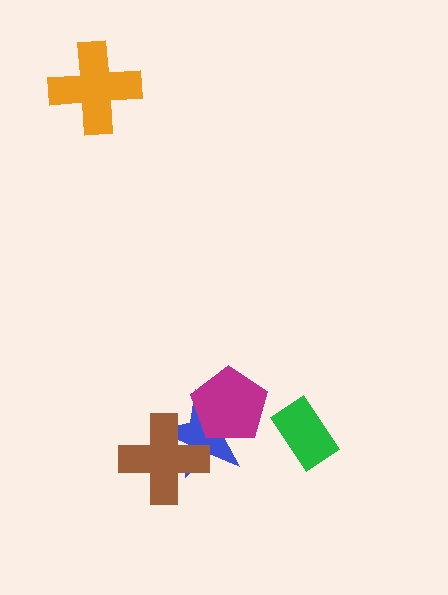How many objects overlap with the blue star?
2 objects overlap with the blue star.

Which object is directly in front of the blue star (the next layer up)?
The brown cross is directly in front of the blue star.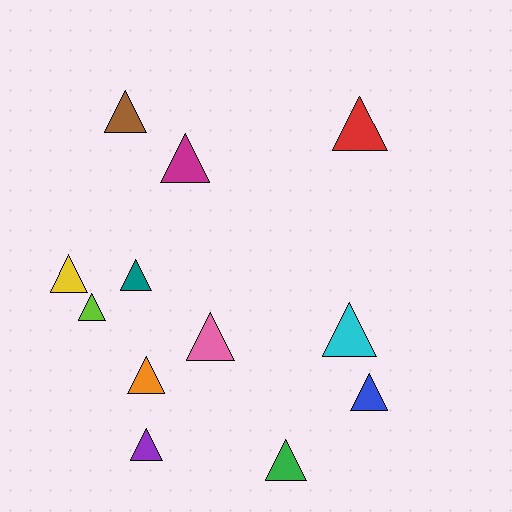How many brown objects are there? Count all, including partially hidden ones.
There is 1 brown object.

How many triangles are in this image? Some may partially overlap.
There are 12 triangles.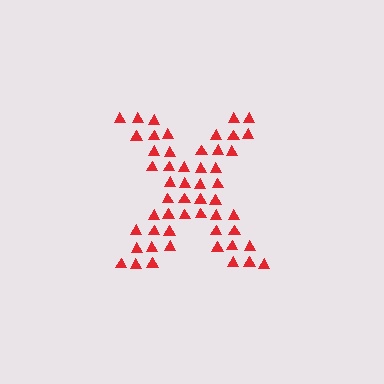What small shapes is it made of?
It is made of small triangles.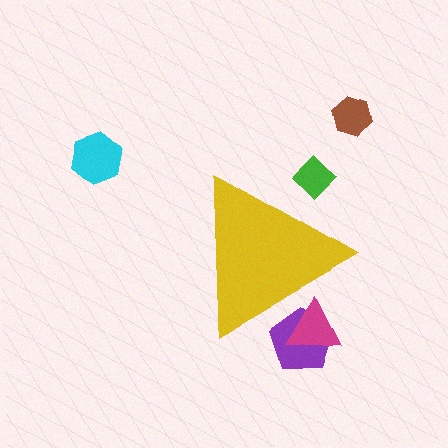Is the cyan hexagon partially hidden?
No, the cyan hexagon is fully visible.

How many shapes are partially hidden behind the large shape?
3 shapes are partially hidden.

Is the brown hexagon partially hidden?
No, the brown hexagon is fully visible.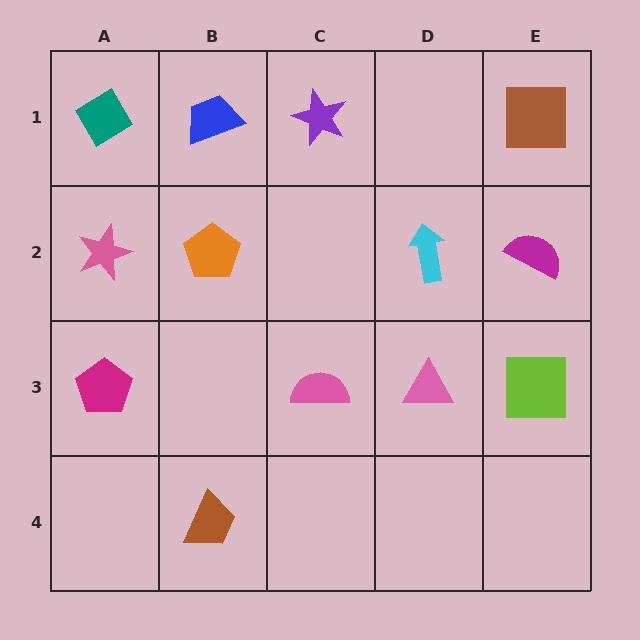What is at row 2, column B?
An orange pentagon.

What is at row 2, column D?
A cyan arrow.